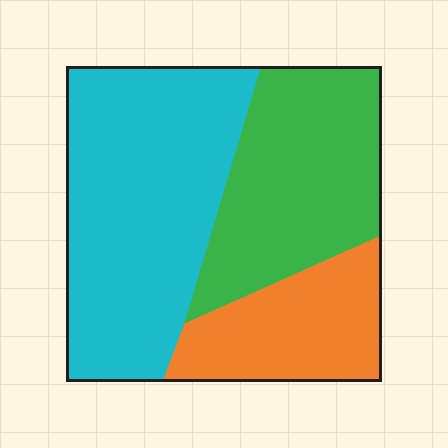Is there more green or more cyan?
Cyan.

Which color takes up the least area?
Orange, at roughly 20%.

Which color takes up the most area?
Cyan, at roughly 45%.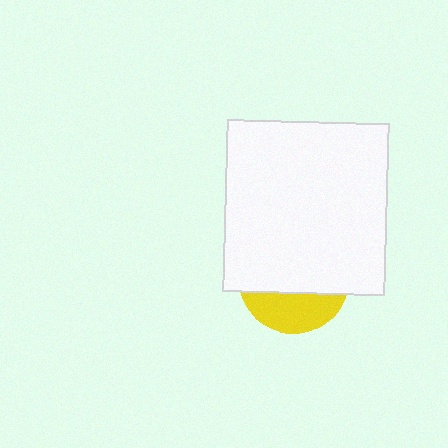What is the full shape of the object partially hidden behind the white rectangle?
The partially hidden object is a yellow circle.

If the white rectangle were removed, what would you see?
You would see the complete yellow circle.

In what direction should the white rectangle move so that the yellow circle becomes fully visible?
The white rectangle should move up. That is the shortest direction to clear the overlap and leave the yellow circle fully visible.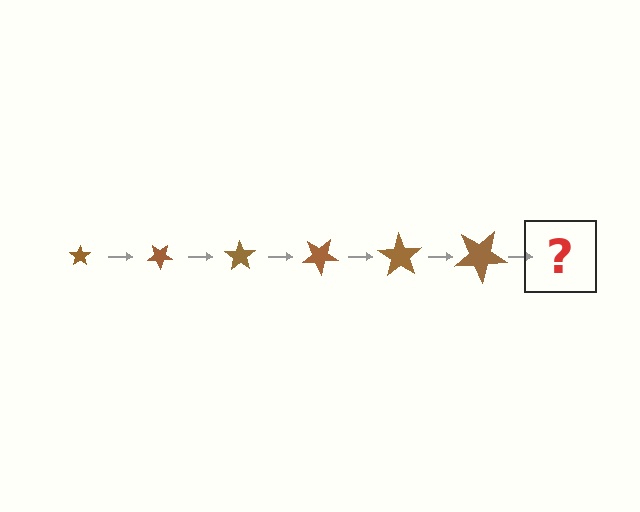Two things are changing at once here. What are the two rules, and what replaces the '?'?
The two rules are that the star grows larger each step and it rotates 35 degrees each step. The '?' should be a star, larger than the previous one and rotated 210 degrees from the start.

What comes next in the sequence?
The next element should be a star, larger than the previous one and rotated 210 degrees from the start.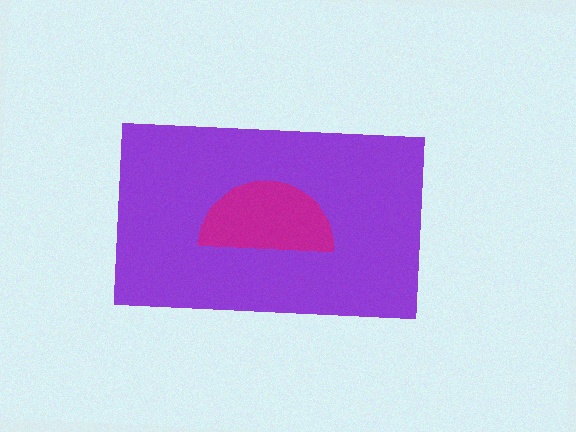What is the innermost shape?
The magenta semicircle.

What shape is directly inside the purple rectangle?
The magenta semicircle.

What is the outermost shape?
The purple rectangle.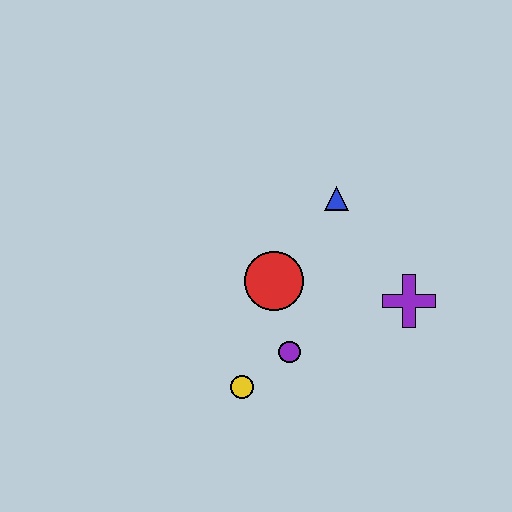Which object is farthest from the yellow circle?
The blue triangle is farthest from the yellow circle.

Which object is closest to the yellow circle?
The purple circle is closest to the yellow circle.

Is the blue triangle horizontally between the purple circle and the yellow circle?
No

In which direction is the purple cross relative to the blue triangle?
The purple cross is below the blue triangle.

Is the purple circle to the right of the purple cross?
No